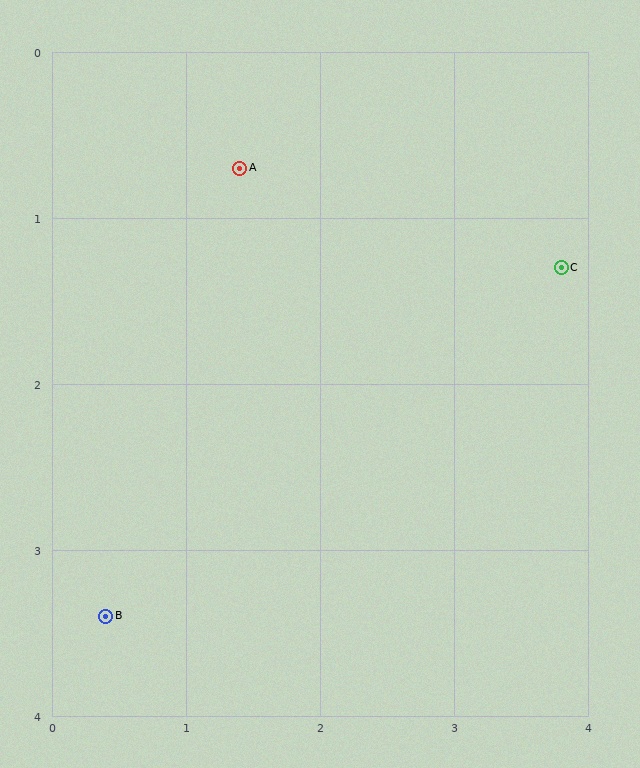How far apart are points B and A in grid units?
Points B and A are about 2.9 grid units apart.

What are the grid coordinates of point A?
Point A is at approximately (1.4, 0.7).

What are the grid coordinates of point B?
Point B is at approximately (0.4, 3.4).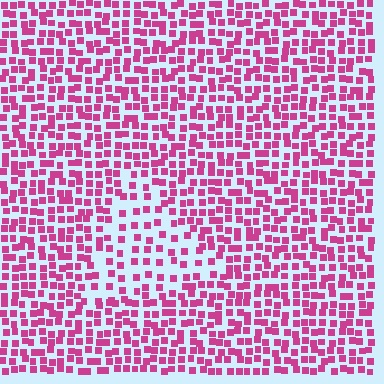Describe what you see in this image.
The image contains small magenta elements arranged at two different densities. A triangle-shaped region is visible where the elements are less densely packed than the surrounding area.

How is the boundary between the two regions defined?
The boundary is defined by a change in element density (approximately 1.9x ratio). All elements are the same color, size, and shape.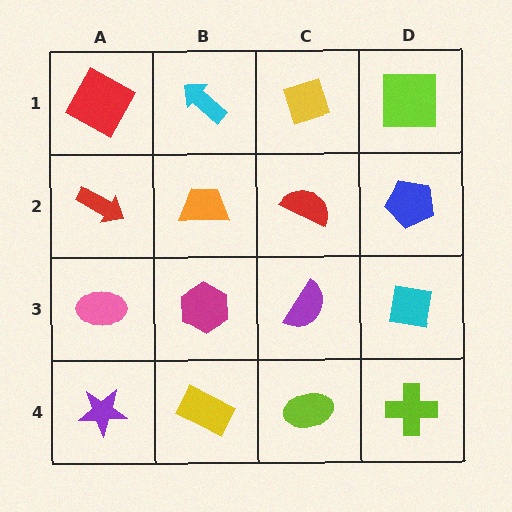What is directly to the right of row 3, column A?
A magenta hexagon.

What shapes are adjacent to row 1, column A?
A red arrow (row 2, column A), a cyan arrow (row 1, column B).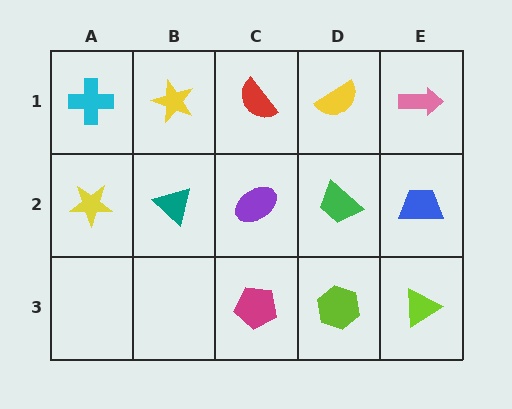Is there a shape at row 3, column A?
No, that cell is empty.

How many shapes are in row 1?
5 shapes.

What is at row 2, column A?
A yellow star.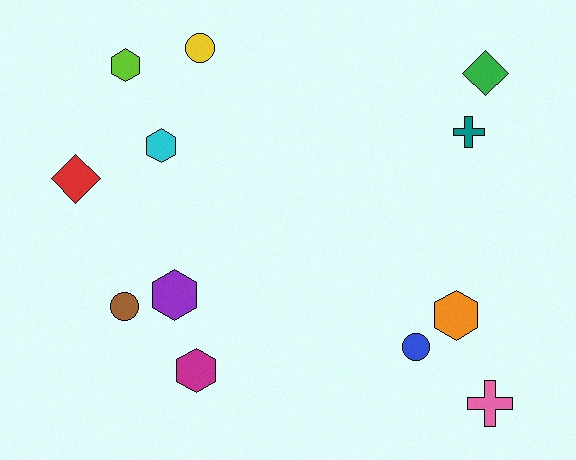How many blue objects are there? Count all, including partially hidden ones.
There is 1 blue object.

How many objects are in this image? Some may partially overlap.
There are 12 objects.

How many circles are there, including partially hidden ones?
There are 3 circles.